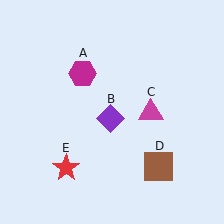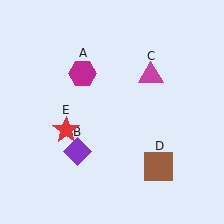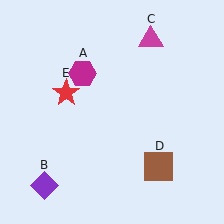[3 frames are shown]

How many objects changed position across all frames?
3 objects changed position: purple diamond (object B), magenta triangle (object C), red star (object E).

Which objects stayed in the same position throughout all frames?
Magenta hexagon (object A) and brown square (object D) remained stationary.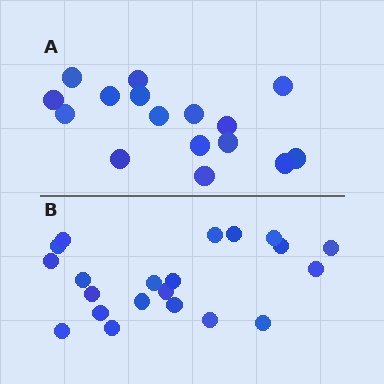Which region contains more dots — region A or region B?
Region B (the bottom region) has more dots.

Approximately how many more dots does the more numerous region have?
Region B has about 5 more dots than region A.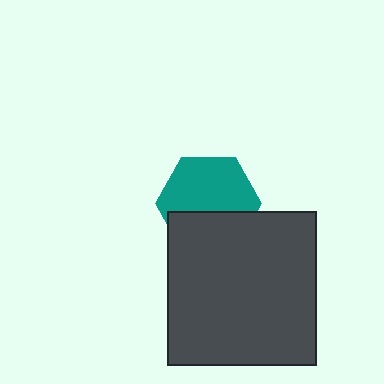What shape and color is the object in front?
The object in front is a dark gray rectangle.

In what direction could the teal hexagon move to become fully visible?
The teal hexagon could move up. That would shift it out from behind the dark gray rectangle entirely.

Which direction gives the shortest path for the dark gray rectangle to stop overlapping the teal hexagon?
Moving down gives the shortest separation.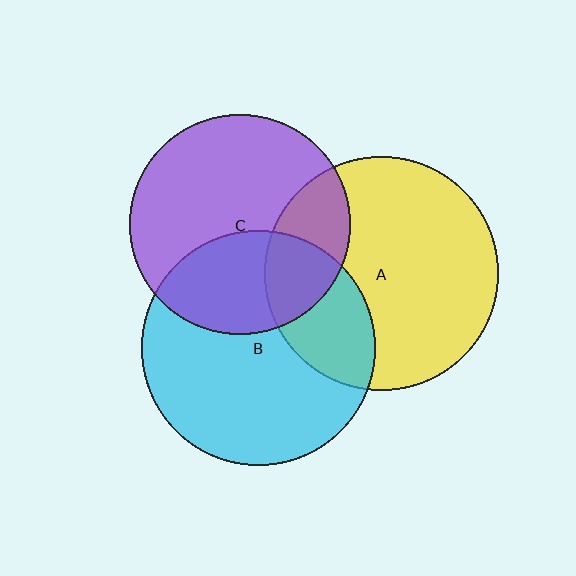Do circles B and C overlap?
Yes.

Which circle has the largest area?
Circle B (cyan).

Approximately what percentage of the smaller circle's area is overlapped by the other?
Approximately 35%.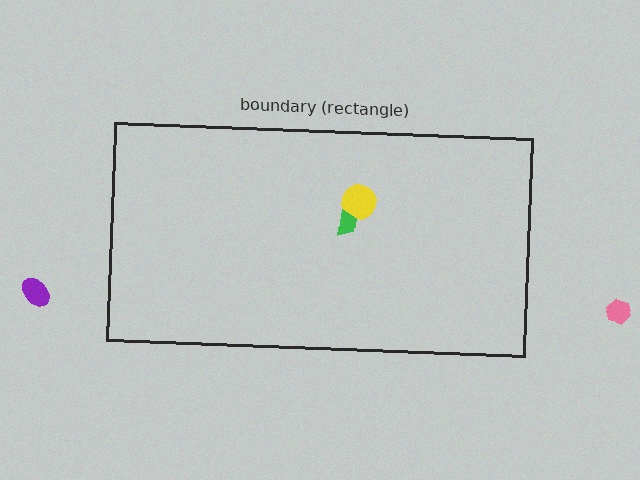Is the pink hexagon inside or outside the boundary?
Outside.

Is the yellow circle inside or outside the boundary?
Inside.